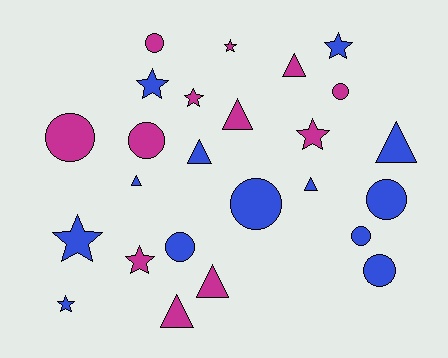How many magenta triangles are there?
There are 4 magenta triangles.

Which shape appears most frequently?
Circle, with 9 objects.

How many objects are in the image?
There are 25 objects.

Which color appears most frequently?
Blue, with 13 objects.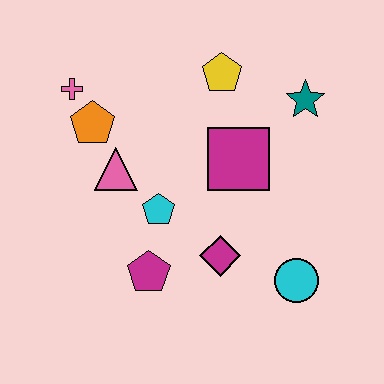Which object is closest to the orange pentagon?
The pink cross is closest to the orange pentagon.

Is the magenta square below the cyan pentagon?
No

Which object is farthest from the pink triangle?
The cyan circle is farthest from the pink triangle.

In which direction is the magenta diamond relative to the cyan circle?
The magenta diamond is to the left of the cyan circle.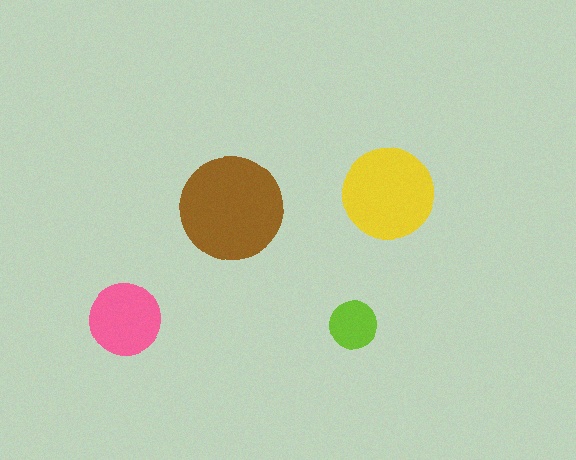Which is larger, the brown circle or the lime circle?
The brown one.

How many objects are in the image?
There are 4 objects in the image.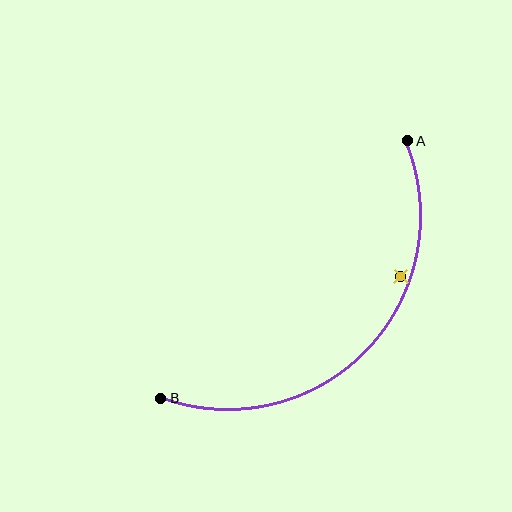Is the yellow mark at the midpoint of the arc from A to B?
No — the yellow mark does not lie on the arc at all. It sits slightly inside the curve.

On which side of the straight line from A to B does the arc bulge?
The arc bulges below and to the right of the straight line connecting A and B.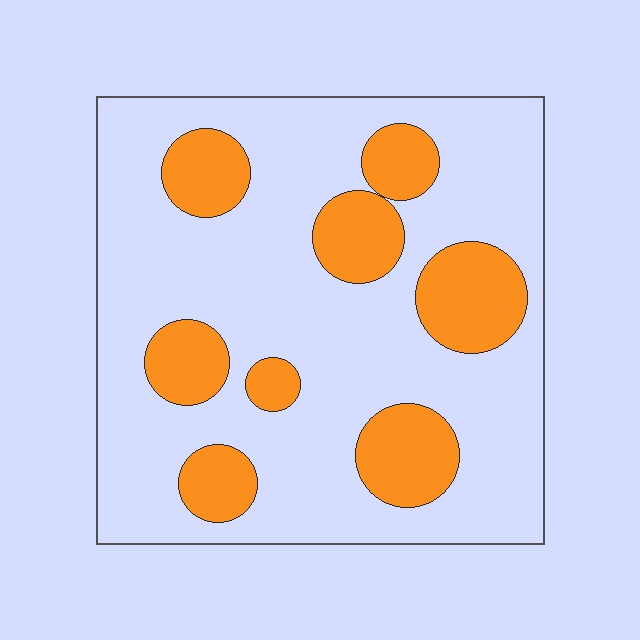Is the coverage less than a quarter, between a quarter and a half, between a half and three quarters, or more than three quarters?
Less than a quarter.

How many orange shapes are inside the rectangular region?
8.